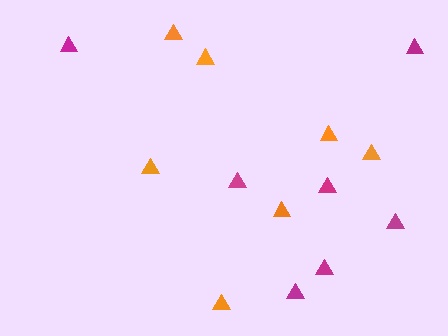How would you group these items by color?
There are 2 groups: one group of orange triangles (7) and one group of magenta triangles (7).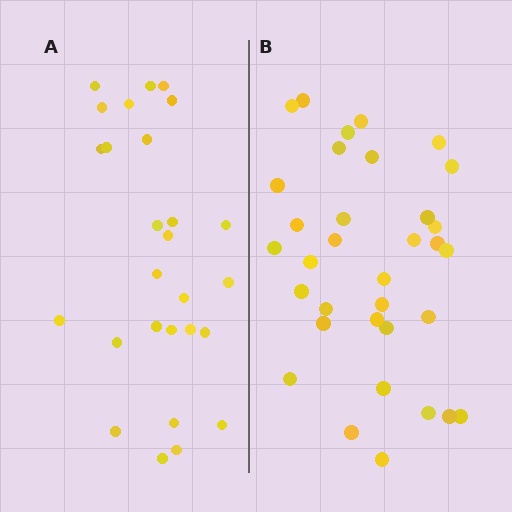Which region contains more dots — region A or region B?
Region B (the right region) has more dots.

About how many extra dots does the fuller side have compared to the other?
Region B has roughly 8 or so more dots than region A.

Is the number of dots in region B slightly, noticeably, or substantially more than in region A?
Region B has noticeably more, but not dramatically so. The ratio is roughly 1.3 to 1.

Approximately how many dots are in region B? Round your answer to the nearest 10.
About 30 dots. (The exact count is 34, which rounds to 30.)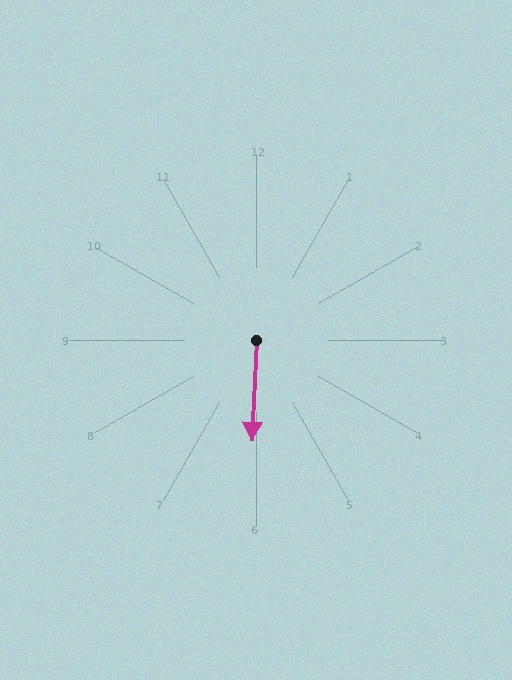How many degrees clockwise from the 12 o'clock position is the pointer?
Approximately 182 degrees.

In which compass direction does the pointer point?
South.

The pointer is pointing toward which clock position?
Roughly 6 o'clock.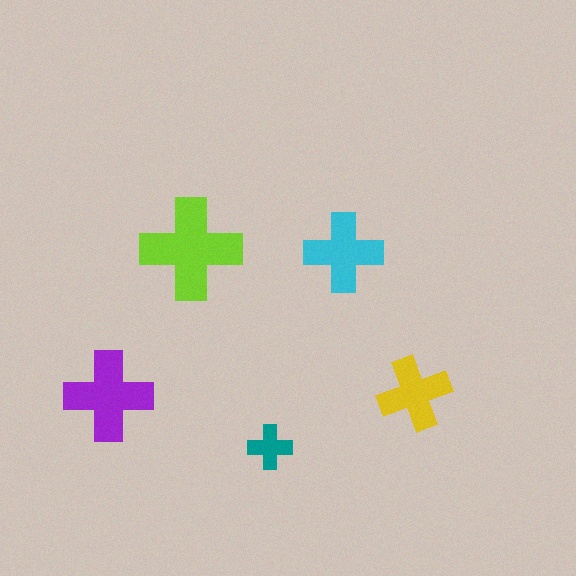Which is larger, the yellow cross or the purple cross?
The purple one.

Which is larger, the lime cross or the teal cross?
The lime one.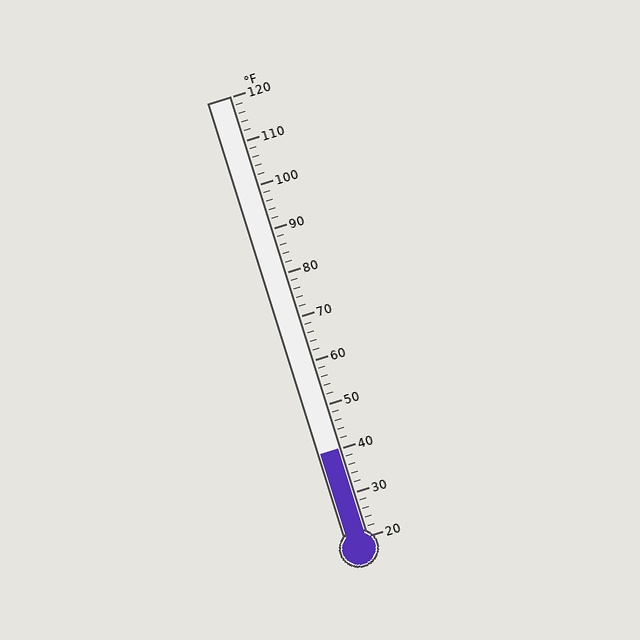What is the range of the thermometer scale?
The thermometer scale ranges from 20°F to 120°F.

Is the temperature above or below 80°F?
The temperature is below 80°F.